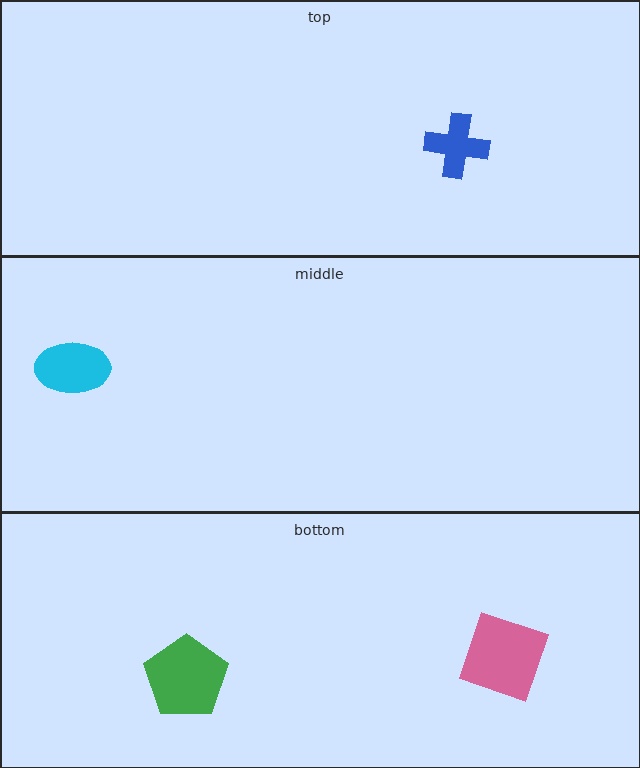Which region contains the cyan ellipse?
The middle region.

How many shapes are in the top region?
1.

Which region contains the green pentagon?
The bottom region.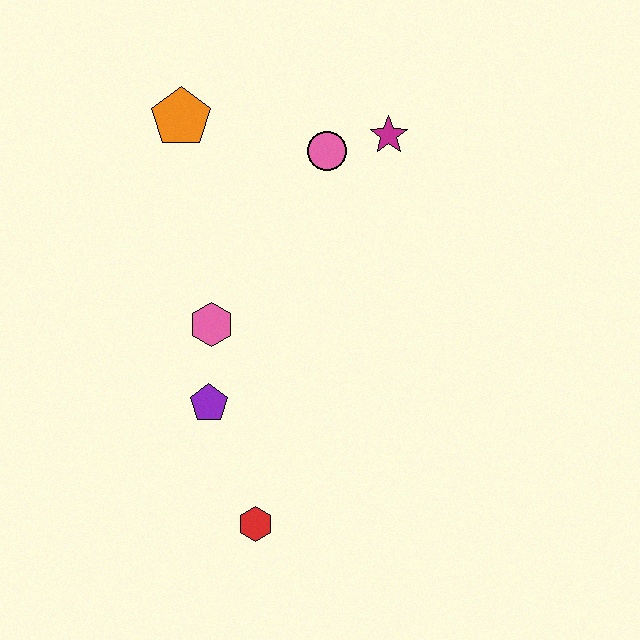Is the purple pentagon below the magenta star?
Yes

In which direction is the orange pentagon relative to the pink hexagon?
The orange pentagon is above the pink hexagon.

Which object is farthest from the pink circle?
The red hexagon is farthest from the pink circle.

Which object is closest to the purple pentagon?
The pink hexagon is closest to the purple pentagon.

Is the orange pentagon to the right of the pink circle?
No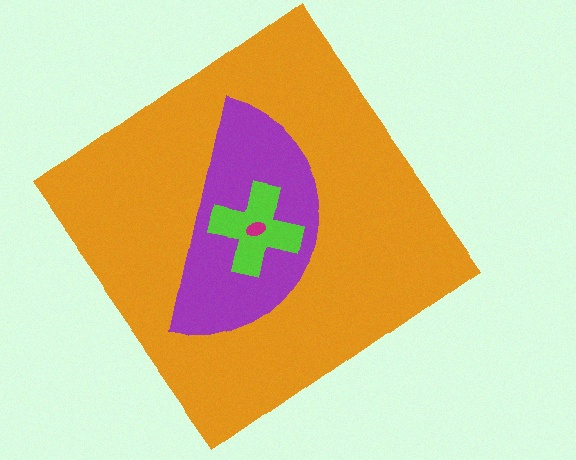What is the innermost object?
The magenta ellipse.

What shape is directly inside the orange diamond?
The purple semicircle.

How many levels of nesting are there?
4.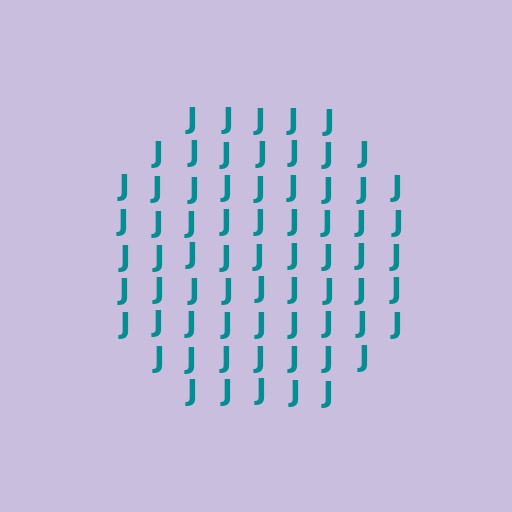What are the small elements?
The small elements are letter J's.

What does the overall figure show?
The overall figure shows a circle.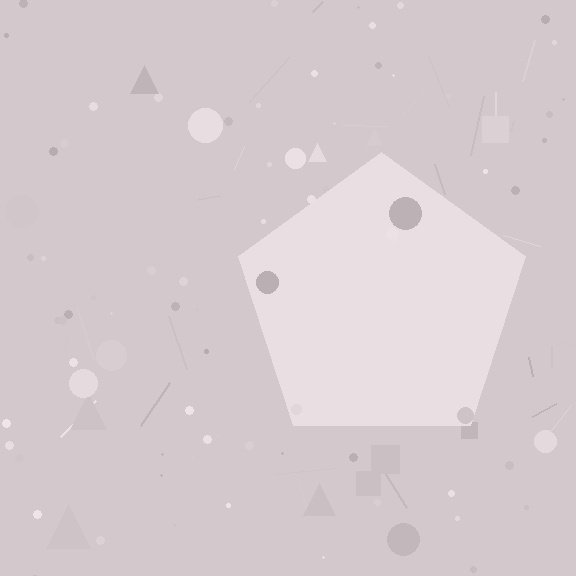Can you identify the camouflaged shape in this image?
The camouflaged shape is a pentagon.